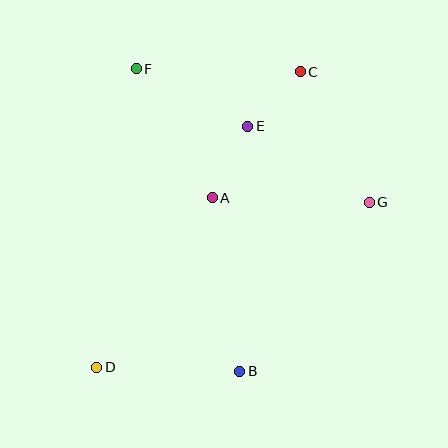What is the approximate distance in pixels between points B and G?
The distance between B and G is approximately 213 pixels.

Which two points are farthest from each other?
Points C and D are farthest from each other.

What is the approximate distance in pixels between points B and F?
The distance between B and F is approximately 320 pixels.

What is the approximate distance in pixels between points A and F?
The distance between A and F is approximately 150 pixels.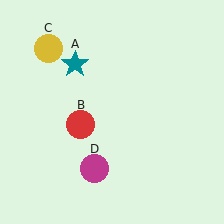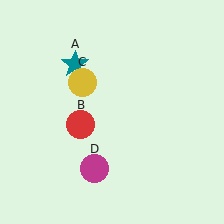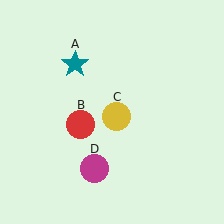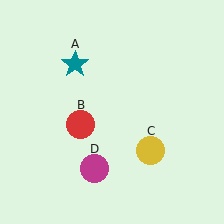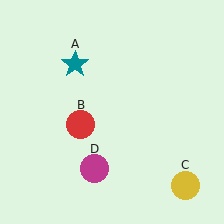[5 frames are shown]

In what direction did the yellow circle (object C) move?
The yellow circle (object C) moved down and to the right.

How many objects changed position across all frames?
1 object changed position: yellow circle (object C).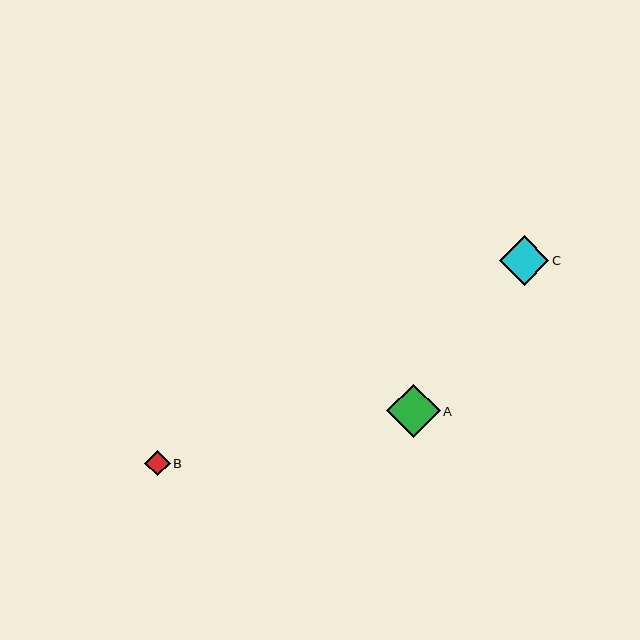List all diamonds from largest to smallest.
From largest to smallest: A, C, B.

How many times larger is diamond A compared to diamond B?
Diamond A is approximately 2.1 times the size of diamond B.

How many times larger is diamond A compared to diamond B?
Diamond A is approximately 2.1 times the size of diamond B.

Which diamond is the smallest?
Diamond B is the smallest with a size of approximately 25 pixels.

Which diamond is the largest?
Diamond A is the largest with a size of approximately 54 pixels.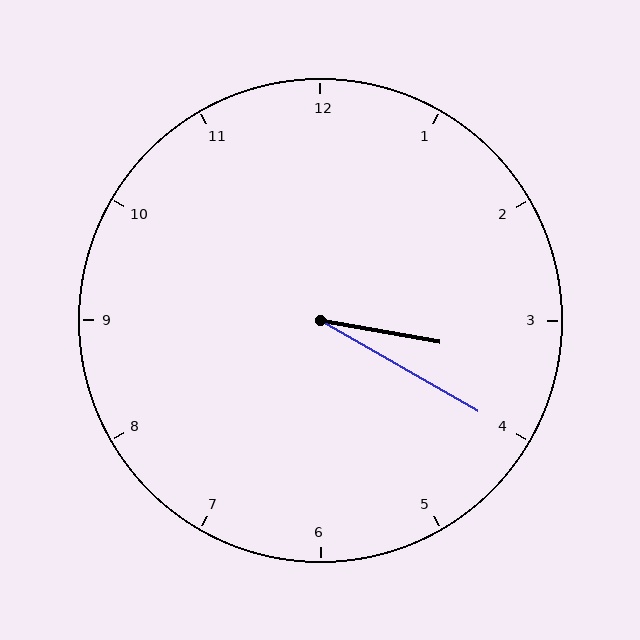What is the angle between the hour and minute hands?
Approximately 20 degrees.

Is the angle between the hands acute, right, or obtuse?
It is acute.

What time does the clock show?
3:20.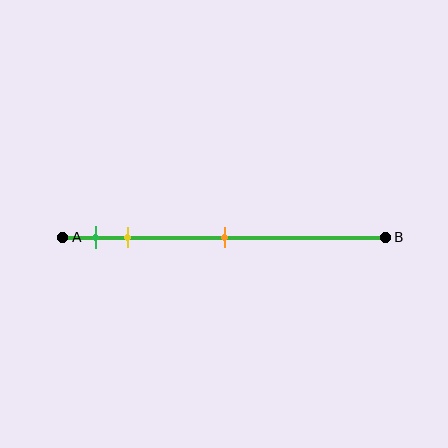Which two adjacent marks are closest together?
The green and yellow marks are the closest adjacent pair.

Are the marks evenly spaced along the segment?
No, the marks are not evenly spaced.